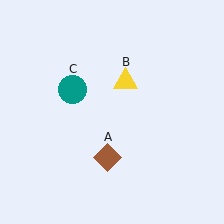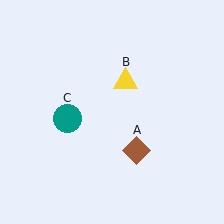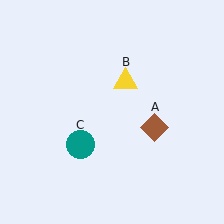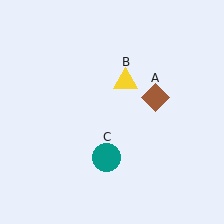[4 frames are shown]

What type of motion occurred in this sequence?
The brown diamond (object A), teal circle (object C) rotated counterclockwise around the center of the scene.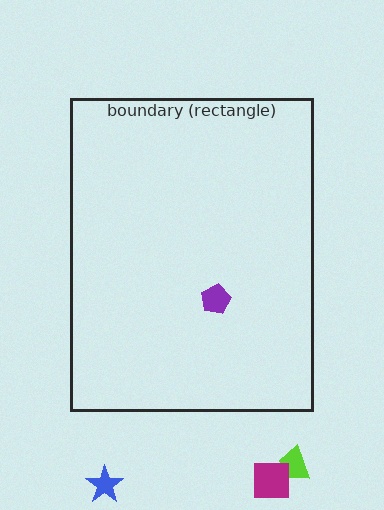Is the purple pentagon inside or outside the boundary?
Inside.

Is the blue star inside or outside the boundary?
Outside.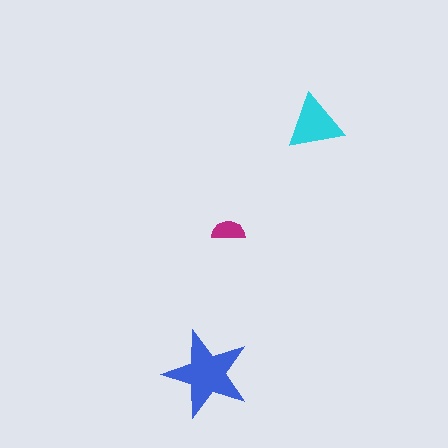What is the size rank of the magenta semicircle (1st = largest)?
3rd.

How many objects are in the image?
There are 3 objects in the image.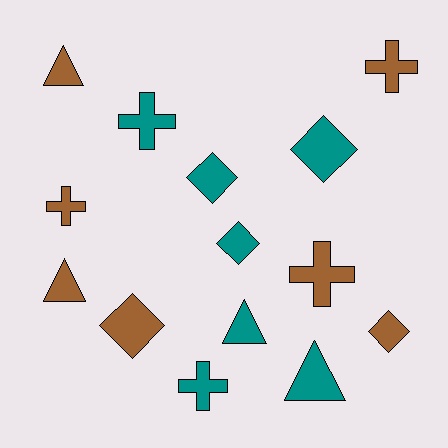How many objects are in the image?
There are 14 objects.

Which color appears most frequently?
Teal, with 7 objects.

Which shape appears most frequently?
Diamond, with 5 objects.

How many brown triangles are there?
There are 2 brown triangles.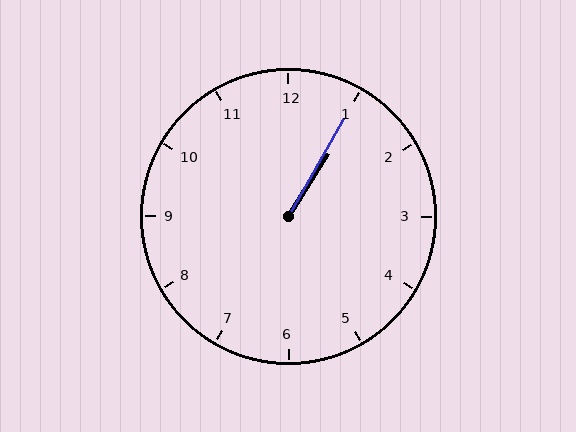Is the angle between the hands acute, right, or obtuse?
It is acute.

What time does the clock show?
1:05.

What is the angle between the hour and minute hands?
Approximately 2 degrees.